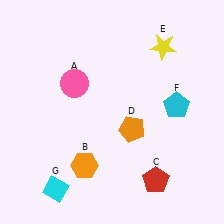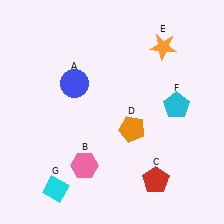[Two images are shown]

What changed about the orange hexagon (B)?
In Image 1, B is orange. In Image 2, it changed to pink.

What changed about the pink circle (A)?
In Image 1, A is pink. In Image 2, it changed to blue.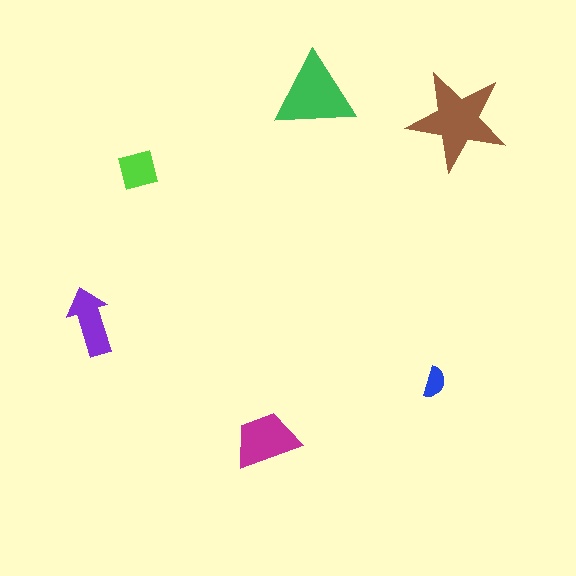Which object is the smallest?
The blue semicircle.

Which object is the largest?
The brown star.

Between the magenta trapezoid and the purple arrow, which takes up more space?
The magenta trapezoid.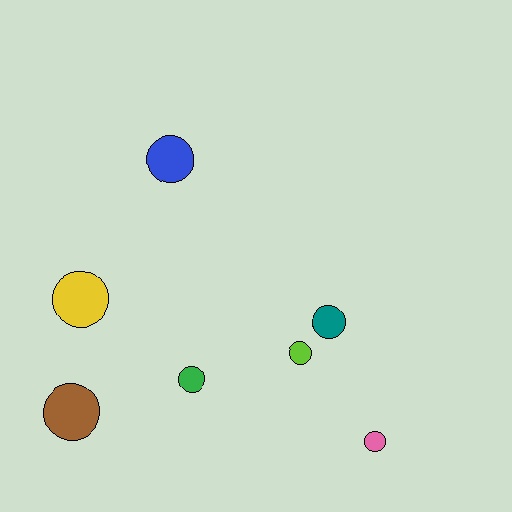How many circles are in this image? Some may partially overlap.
There are 7 circles.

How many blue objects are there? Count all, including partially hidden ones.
There is 1 blue object.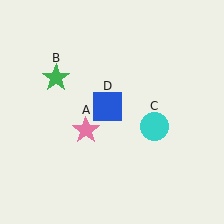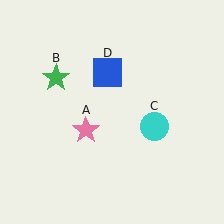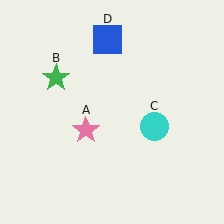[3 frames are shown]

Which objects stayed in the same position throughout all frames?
Pink star (object A) and green star (object B) and cyan circle (object C) remained stationary.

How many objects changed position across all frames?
1 object changed position: blue square (object D).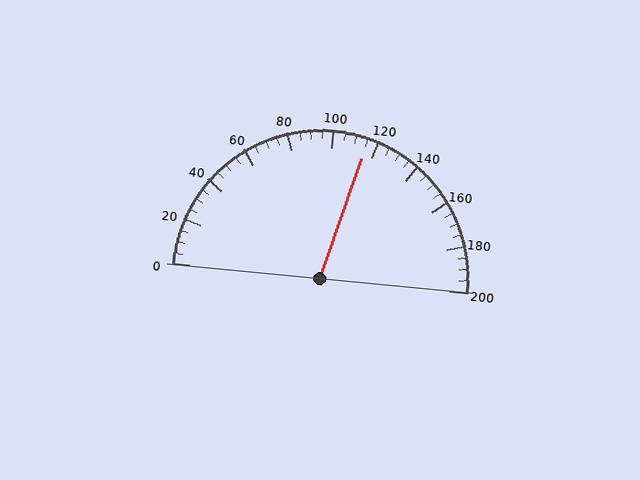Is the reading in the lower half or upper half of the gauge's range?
The reading is in the upper half of the range (0 to 200).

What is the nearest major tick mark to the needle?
The nearest major tick mark is 120.